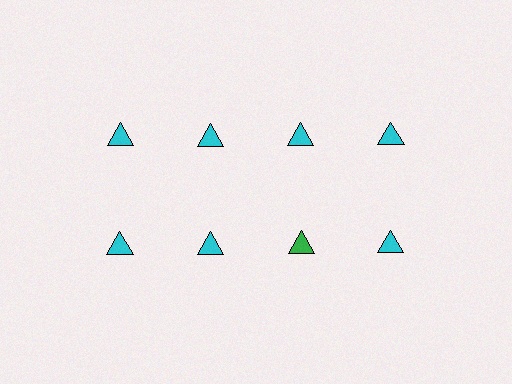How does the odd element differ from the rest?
It has a different color: green instead of cyan.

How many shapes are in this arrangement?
There are 8 shapes arranged in a grid pattern.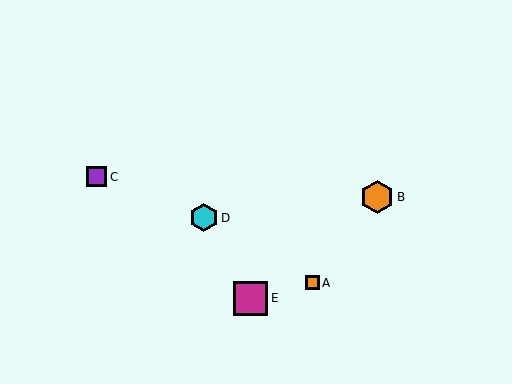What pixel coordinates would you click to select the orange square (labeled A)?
Click at (312, 283) to select the orange square A.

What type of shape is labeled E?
Shape E is a magenta square.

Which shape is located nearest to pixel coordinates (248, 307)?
The magenta square (labeled E) at (251, 298) is nearest to that location.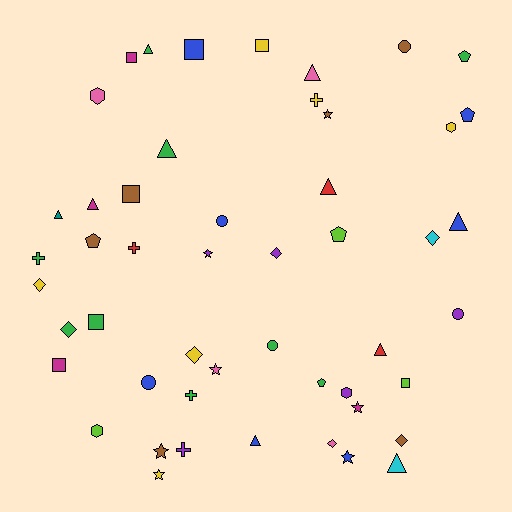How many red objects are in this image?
There are 3 red objects.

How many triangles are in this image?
There are 10 triangles.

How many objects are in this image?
There are 50 objects.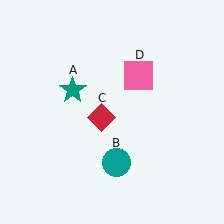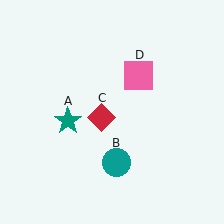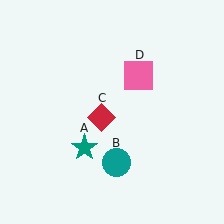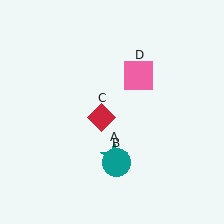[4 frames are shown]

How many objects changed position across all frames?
1 object changed position: teal star (object A).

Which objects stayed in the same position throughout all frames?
Teal circle (object B) and red diamond (object C) and pink square (object D) remained stationary.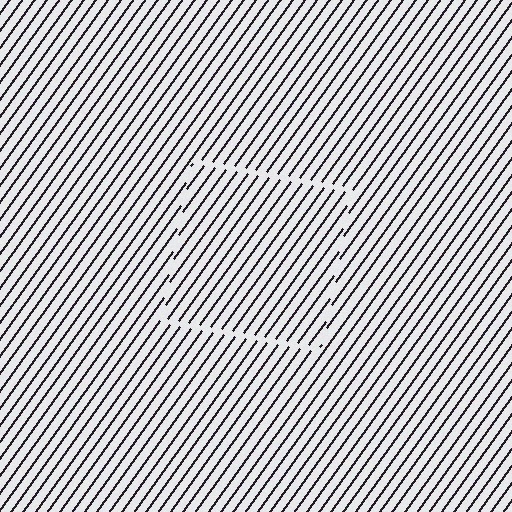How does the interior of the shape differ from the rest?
The interior of the shape contains the same grating, shifted by half a period — the contour is defined by the phase discontinuity where line-ends from the inner and outer gratings abut.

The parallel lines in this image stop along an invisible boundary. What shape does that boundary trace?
An illusory square. The interior of the shape contains the same grating, shifted by half a period — the contour is defined by the phase discontinuity where line-ends from the inner and outer gratings abut.